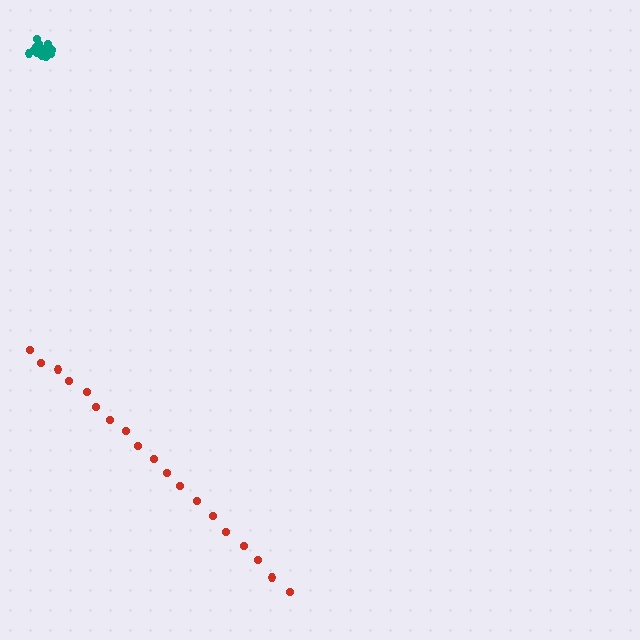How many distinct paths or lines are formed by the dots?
There are 2 distinct paths.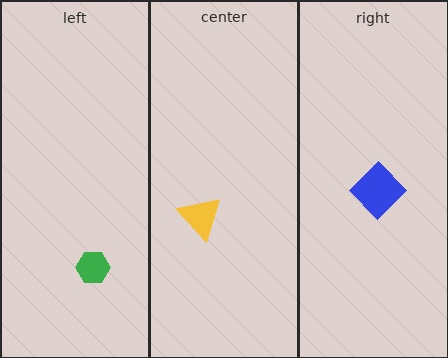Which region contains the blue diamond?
The right region.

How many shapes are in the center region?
1.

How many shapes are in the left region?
1.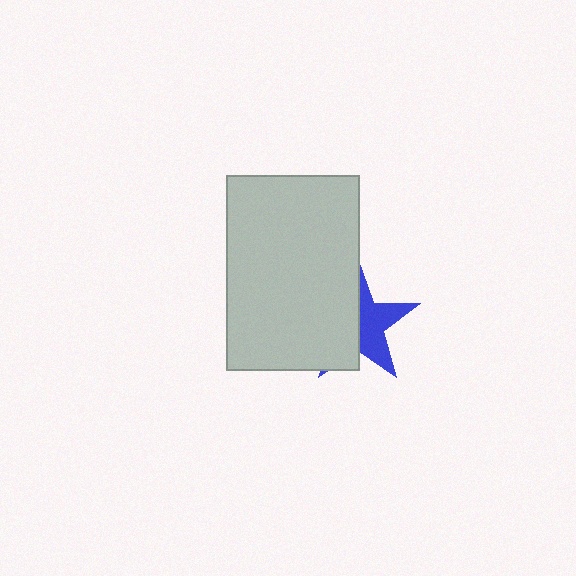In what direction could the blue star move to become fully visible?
The blue star could move right. That would shift it out from behind the light gray rectangle entirely.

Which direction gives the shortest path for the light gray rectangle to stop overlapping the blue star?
Moving left gives the shortest separation.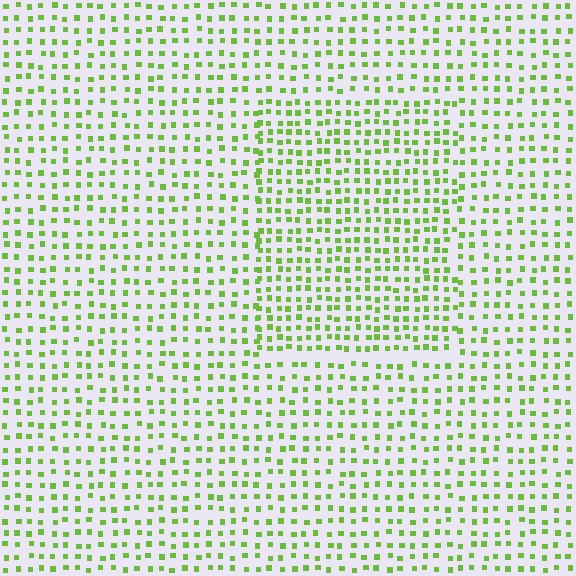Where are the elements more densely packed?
The elements are more densely packed inside the rectangle boundary.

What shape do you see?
I see a rectangle.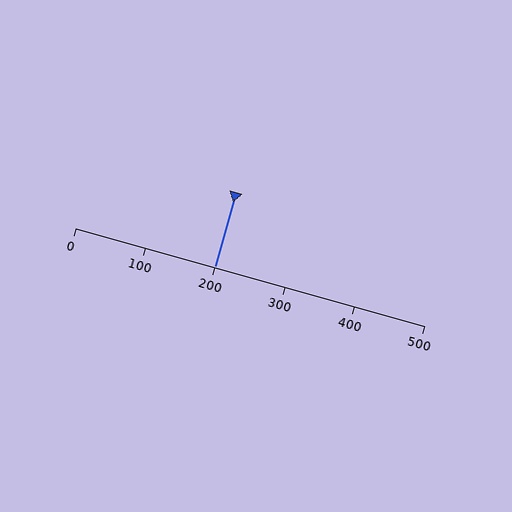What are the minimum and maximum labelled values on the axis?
The axis runs from 0 to 500.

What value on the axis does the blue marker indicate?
The marker indicates approximately 200.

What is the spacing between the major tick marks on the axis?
The major ticks are spaced 100 apart.